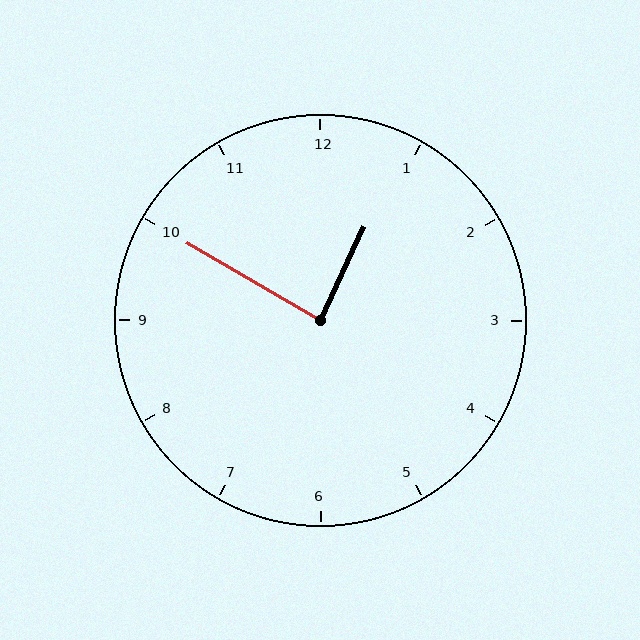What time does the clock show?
12:50.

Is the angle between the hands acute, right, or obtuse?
It is right.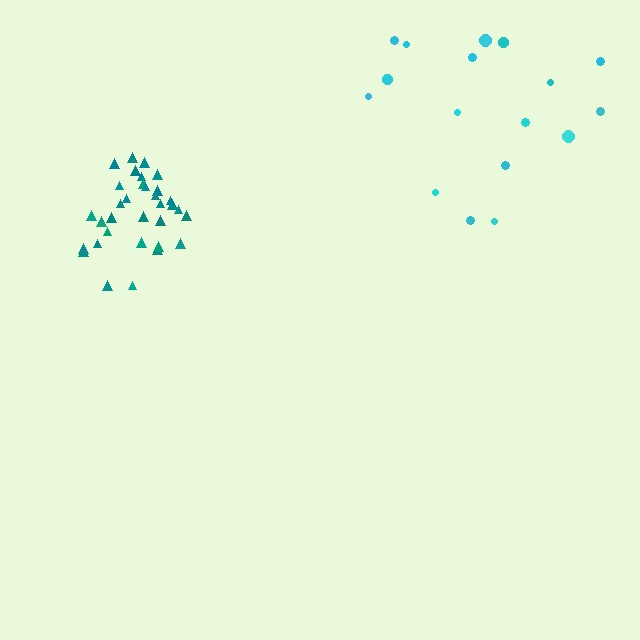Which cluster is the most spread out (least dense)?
Cyan.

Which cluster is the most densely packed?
Teal.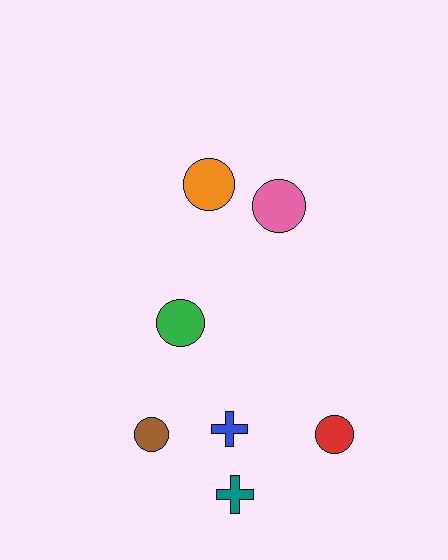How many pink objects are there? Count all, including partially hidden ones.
There is 1 pink object.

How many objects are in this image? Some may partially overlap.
There are 7 objects.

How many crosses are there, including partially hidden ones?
There are 2 crosses.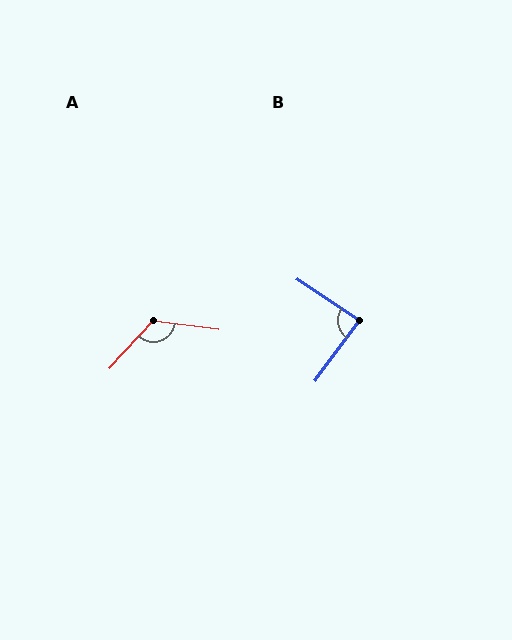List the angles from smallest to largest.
B (87°), A (125°).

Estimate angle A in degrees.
Approximately 125 degrees.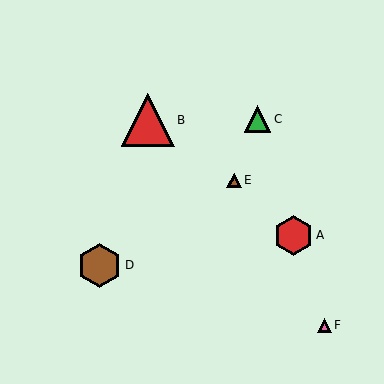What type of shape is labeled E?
Shape E is a brown triangle.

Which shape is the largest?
The red triangle (labeled B) is the largest.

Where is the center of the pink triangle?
The center of the pink triangle is at (324, 325).